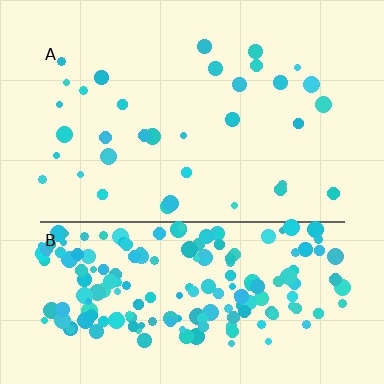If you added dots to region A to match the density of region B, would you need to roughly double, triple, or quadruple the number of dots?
Approximately quadruple.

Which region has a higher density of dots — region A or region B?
B (the bottom).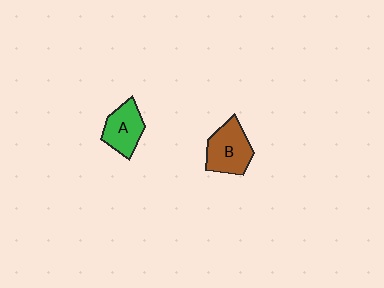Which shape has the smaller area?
Shape A (green).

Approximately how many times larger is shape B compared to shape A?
Approximately 1.2 times.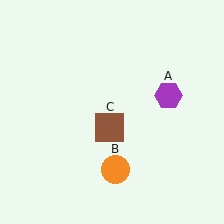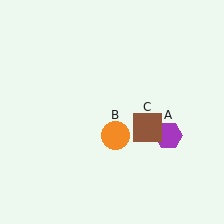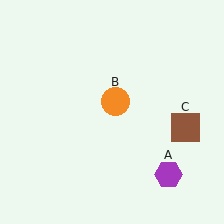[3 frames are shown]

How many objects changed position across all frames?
3 objects changed position: purple hexagon (object A), orange circle (object B), brown square (object C).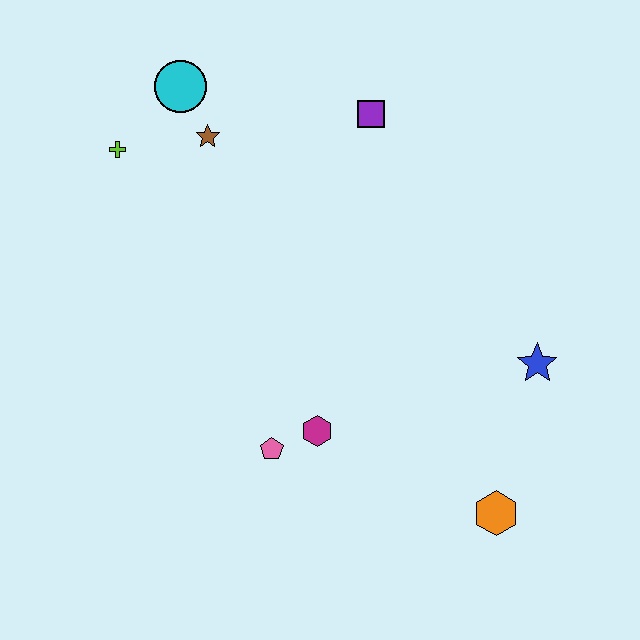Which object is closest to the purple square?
The brown star is closest to the purple square.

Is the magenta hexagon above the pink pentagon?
Yes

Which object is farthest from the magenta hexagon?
The cyan circle is farthest from the magenta hexagon.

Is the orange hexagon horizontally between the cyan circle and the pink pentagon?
No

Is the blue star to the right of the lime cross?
Yes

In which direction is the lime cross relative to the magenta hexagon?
The lime cross is above the magenta hexagon.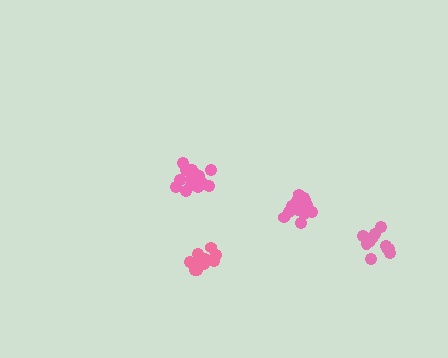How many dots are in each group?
Group 1: 18 dots, Group 2: 12 dots, Group 3: 13 dots, Group 4: 17 dots (60 total).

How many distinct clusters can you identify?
There are 4 distinct clusters.